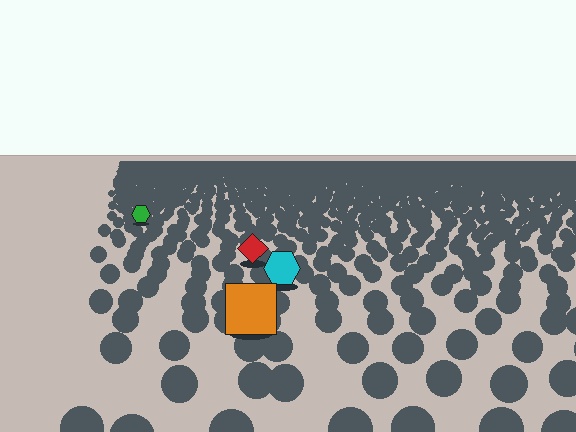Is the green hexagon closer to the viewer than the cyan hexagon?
No. The cyan hexagon is closer — you can tell from the texture gradient: the ground texture is coarser near it.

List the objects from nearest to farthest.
From nearest to farthest: the orange square, the cyan hexagon, the red diamond, the green hexagon.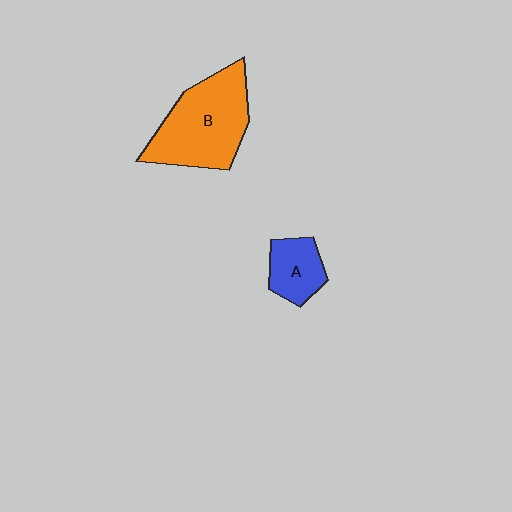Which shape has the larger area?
Shape B (orange).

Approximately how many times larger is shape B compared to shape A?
Approximately 2.4 times.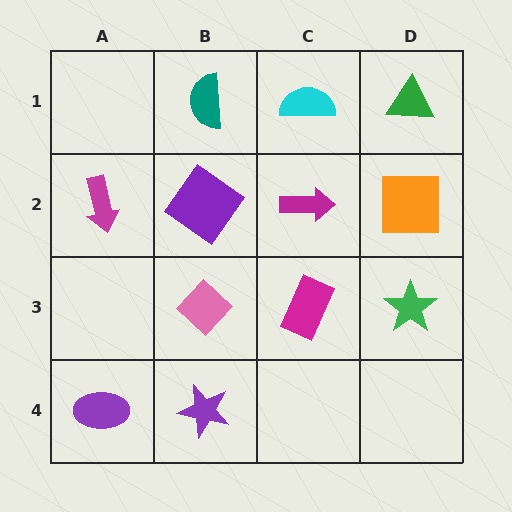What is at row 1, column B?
A teal semicircle.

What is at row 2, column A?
A magenta arrow.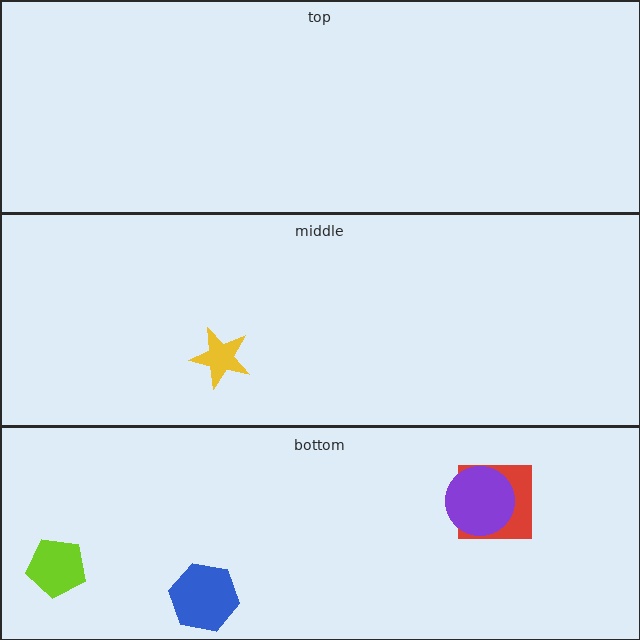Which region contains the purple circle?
The bottom region.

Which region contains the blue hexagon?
The bottom region.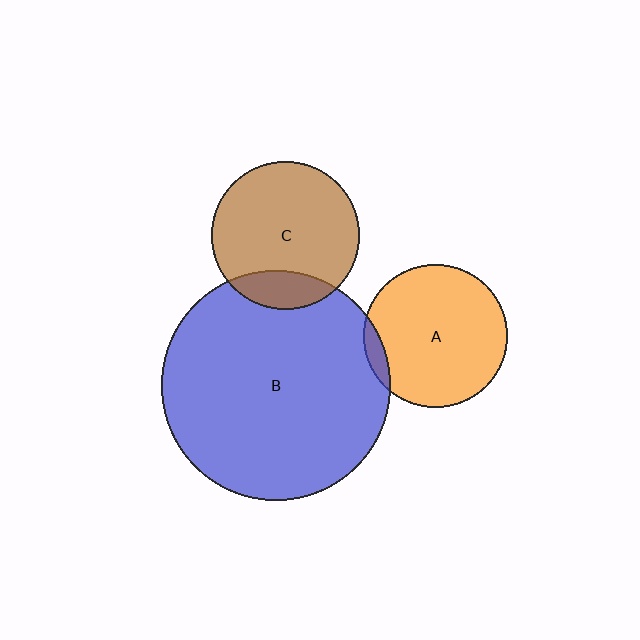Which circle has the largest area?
Circle B (blue).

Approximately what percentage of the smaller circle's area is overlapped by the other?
Approximately 5%.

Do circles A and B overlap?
Yes.